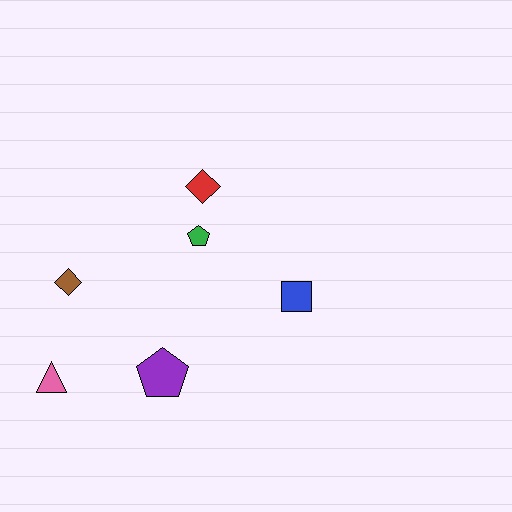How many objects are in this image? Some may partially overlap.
There are 6 objects.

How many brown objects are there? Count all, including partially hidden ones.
There is 1 brown object.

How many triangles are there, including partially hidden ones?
There is 1 triangle.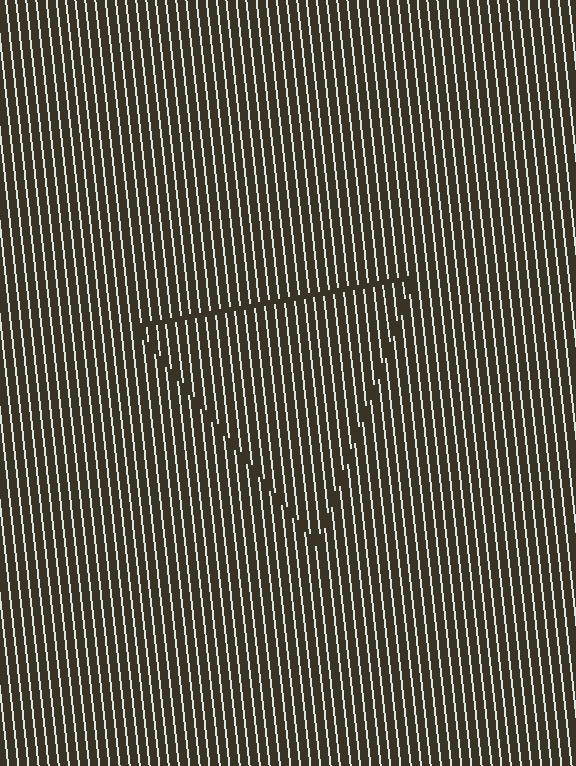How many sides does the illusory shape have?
3 sides — the line-ends trace a triangle.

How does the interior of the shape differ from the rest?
The interior of the shape contains the same grating, shifted by half a period — the contour is defined by the phase discontinuity where line-ends from the inner and outer gratings abut.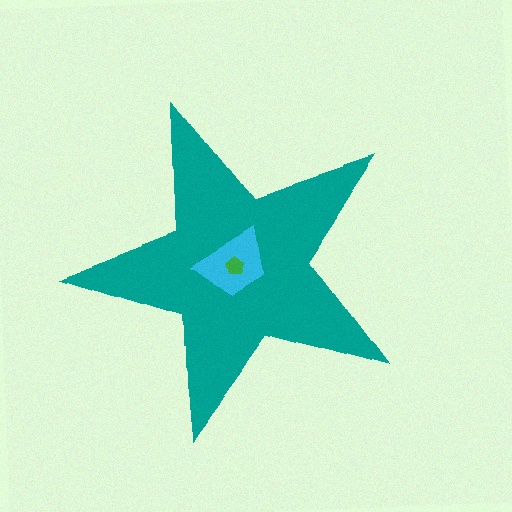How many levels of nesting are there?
3.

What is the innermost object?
The green pentagon.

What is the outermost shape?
The teal star.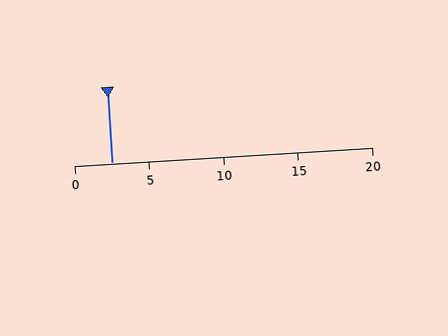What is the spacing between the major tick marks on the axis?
The major ticks are spaced 5 apart.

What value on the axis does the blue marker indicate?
The marker indicates approximately 2.5.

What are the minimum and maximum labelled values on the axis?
The axis runs from 0 to 20.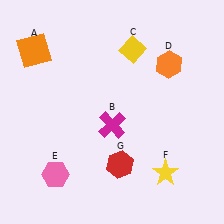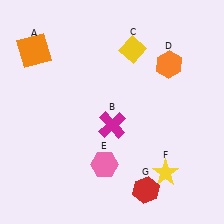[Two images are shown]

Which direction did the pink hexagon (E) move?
The pink hexagon (E) moved right.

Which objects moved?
The objects that moved are: the pink hexagon (E), the red hexagon (G).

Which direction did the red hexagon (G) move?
The red hexagon (G) moved right.